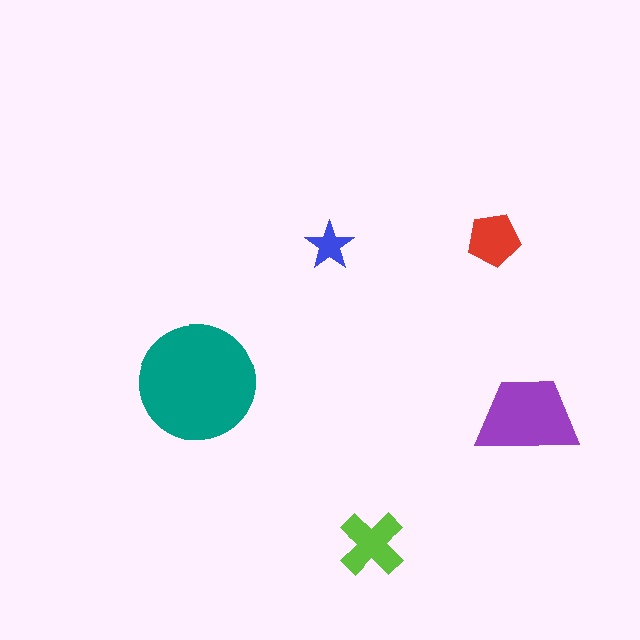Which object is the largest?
The teal circle.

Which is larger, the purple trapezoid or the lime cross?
The purple trapezoid.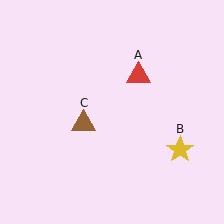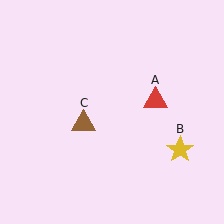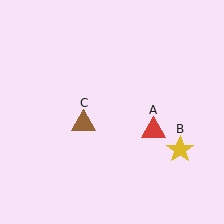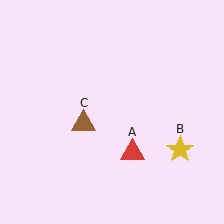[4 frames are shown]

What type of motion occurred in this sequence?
The red triangle (object A) rotated clockwise around the center of the scene.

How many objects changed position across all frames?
1 object changed position: red triangle (object A).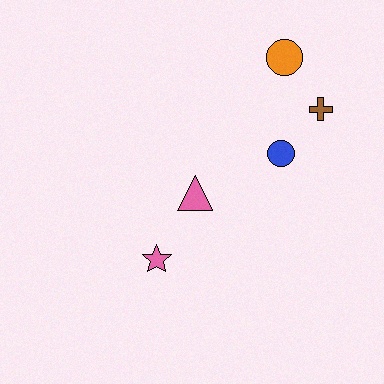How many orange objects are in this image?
There is 1 orange object.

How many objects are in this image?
There are 5 objects.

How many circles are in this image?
There are 2 circles.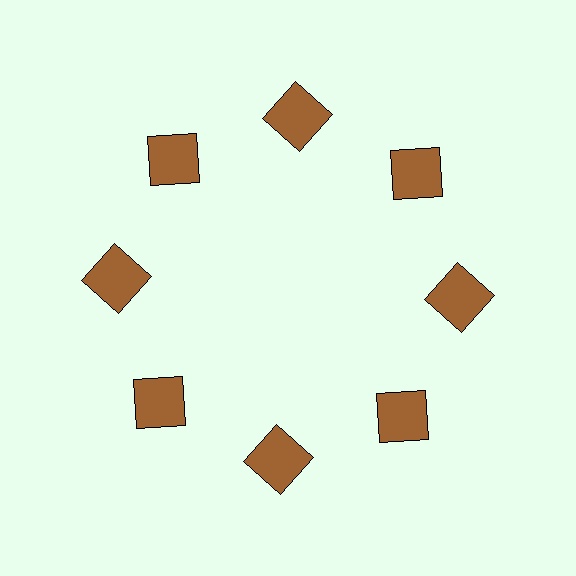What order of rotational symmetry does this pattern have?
This pattern has 8-fold rotational symmetry.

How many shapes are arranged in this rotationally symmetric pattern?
There are 8 shapes, arranged in 8 groups of 1.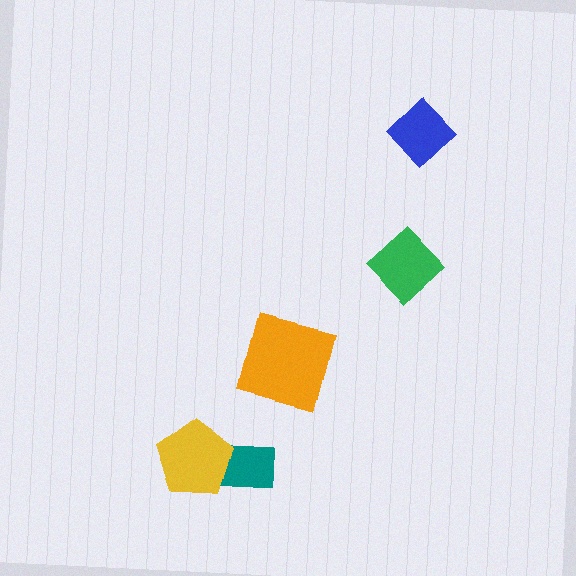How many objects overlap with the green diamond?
0 objects overlap with the green diamond.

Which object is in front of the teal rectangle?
The yellow pentagon is in front of the teal rectangle.